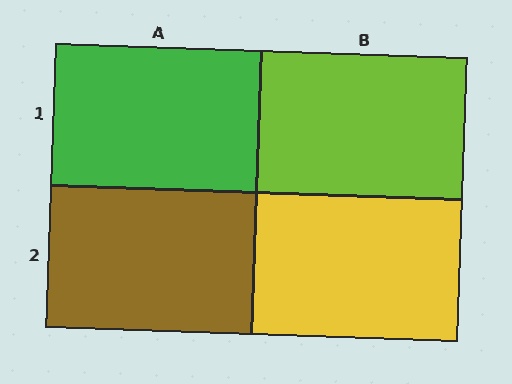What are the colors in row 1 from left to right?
Green, lime.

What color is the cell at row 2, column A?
Brown.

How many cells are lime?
1 cell is lime.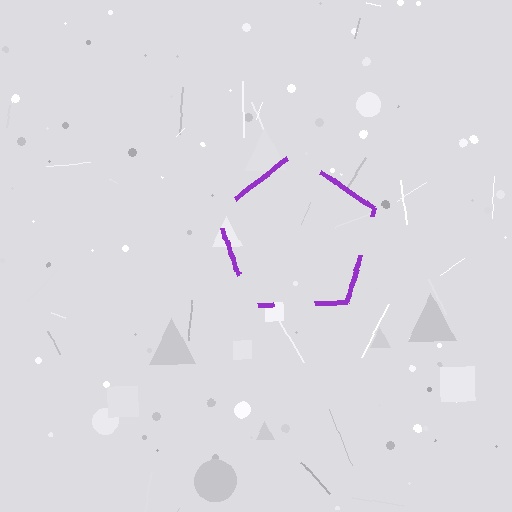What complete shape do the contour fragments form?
The contour fragments form a pentagon.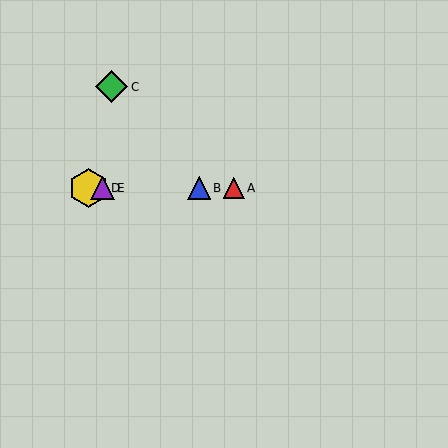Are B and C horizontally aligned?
No, B is at y≈188 and C is at y≈87.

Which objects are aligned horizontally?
Objects A, B, D, E are aligned horizontally.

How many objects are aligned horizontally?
4 objects (A, B, D, E) are aligned horizontally.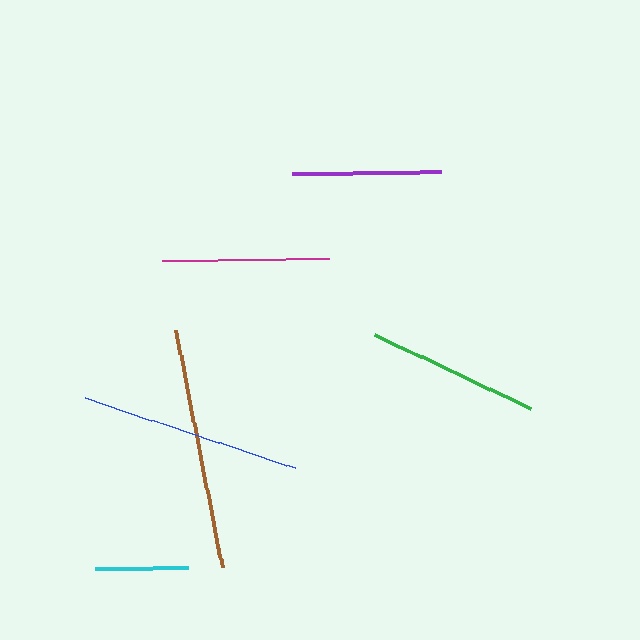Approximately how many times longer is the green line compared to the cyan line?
The green line is approximately 1.8 times the length of the cyan line.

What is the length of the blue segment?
The blue segment is approximately 221 pixels long.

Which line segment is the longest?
The brown line is the longest at approximately 242 pixels.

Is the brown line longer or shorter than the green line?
The brown line is longer than the green line.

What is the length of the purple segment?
The purple segment is approximately 149 pixels long.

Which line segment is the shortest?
The cyan line is the shortest at approximately 94 pixels.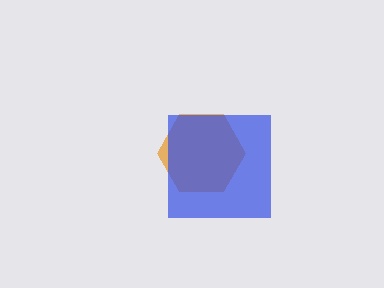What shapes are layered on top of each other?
The layered shapes are: an orange hexagon, a blue square.